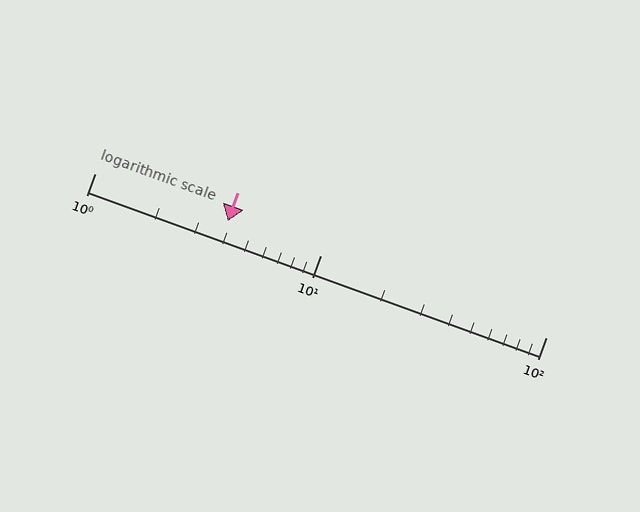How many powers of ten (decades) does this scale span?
The scale spans 2 decades, from 1 to 100.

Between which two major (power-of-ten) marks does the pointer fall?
The pointer is between 1 and 10.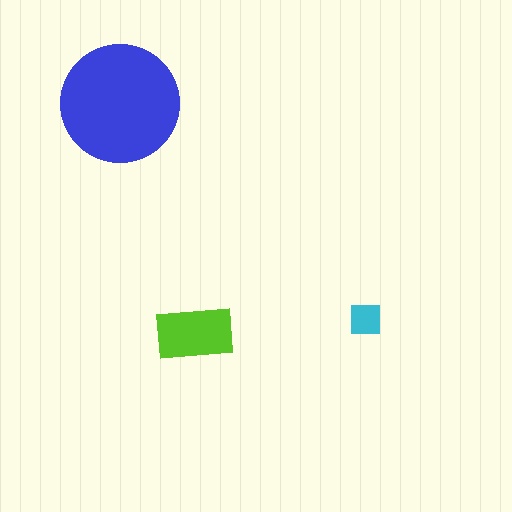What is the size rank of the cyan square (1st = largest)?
3rd.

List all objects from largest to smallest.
The blue circle, the lime rectangle, the cyan square.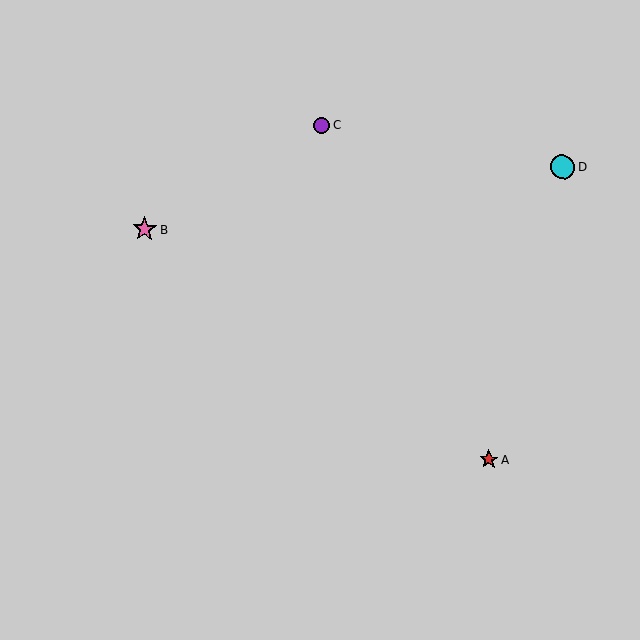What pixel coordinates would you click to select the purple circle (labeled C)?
Click at (321, 125) to select the purple circle C.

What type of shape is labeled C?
Shape C is a purple circle.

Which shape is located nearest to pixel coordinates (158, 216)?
The pink star (labeled B) at (145, 229) is nearest to that location.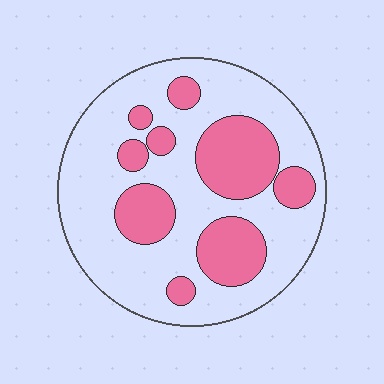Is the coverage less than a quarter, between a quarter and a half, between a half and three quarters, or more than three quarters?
Between a quarter and a half.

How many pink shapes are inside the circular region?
9.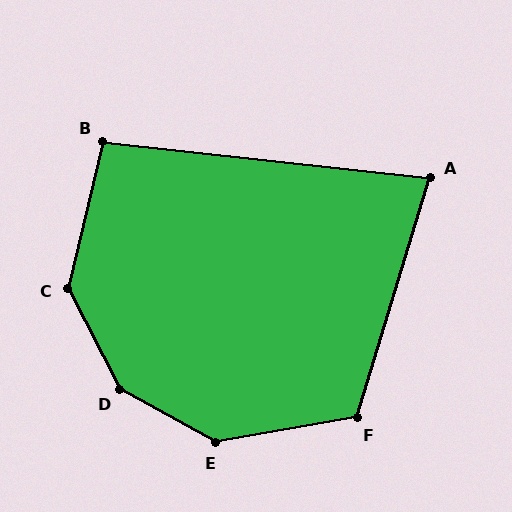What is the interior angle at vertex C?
Approximately 139 degrees (obtuse).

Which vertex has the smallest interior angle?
A, at approximately 79 degrees.